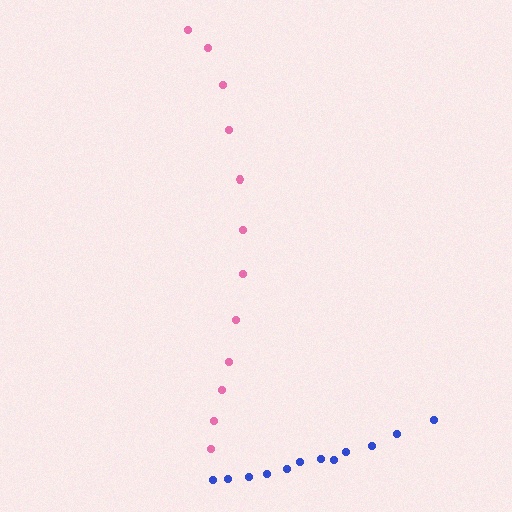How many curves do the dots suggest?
There are 2 distinct paths.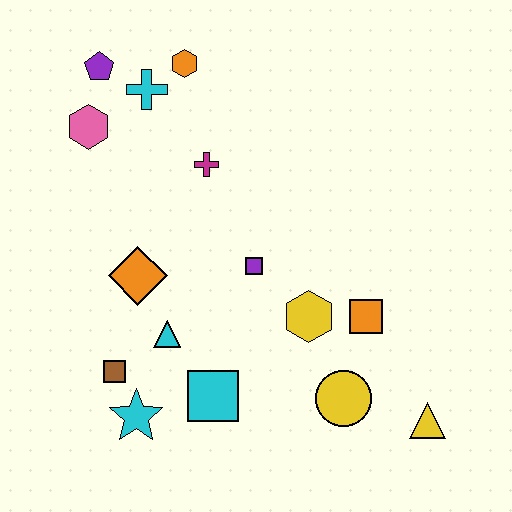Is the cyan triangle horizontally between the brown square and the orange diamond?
No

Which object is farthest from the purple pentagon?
The yellow triangle is farthest from the purple pentagon.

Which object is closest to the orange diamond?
The cyan triangle is closest to the orange diamond.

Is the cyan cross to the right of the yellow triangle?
No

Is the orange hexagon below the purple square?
No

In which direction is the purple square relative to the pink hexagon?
The purple square is to the right of the pink hexagon.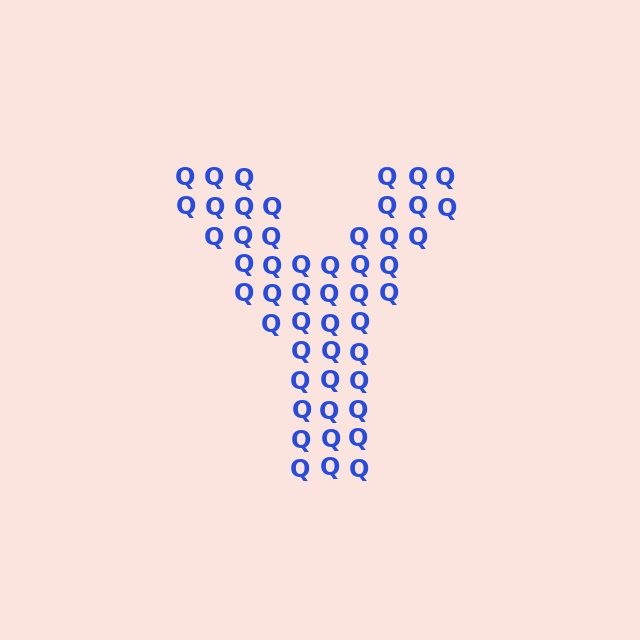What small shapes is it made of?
It is made of small letter Q's.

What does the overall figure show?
The overall figure shows the letter Y.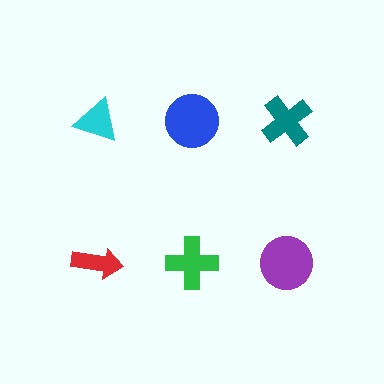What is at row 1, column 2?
A blue circle.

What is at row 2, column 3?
A purple circle.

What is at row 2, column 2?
A green cross.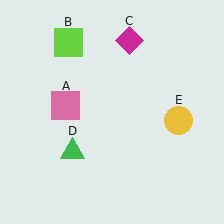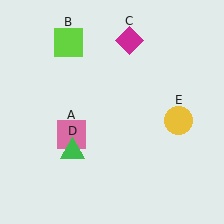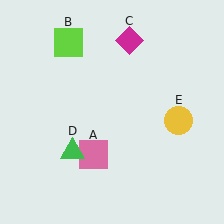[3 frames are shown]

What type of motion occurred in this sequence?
The pink square (object A) rotated counterclockwise around the center of the scene.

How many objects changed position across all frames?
1 object changed position: pink square (object A).